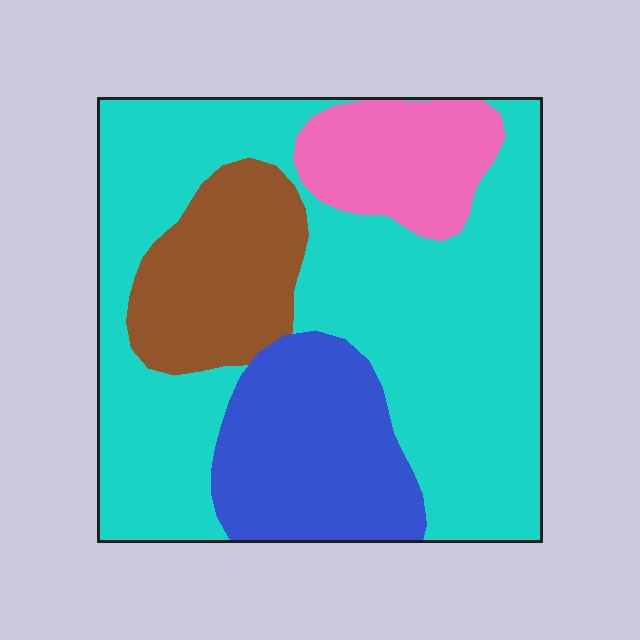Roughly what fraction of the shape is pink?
Pink covers 11% of the shape.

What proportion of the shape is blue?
Blue takes up about one sixth (1/6) of the shape.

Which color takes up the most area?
Cyan, at roughly 55%.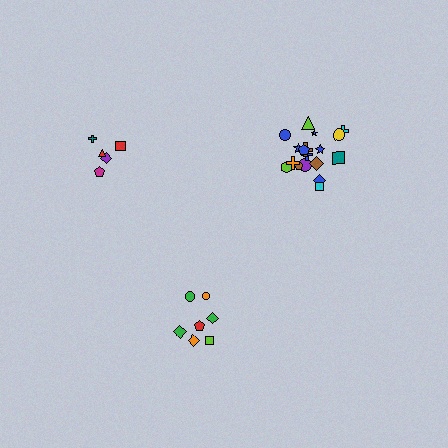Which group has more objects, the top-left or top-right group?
The top-right group.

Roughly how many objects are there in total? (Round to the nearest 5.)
Roughly 30 objects in total.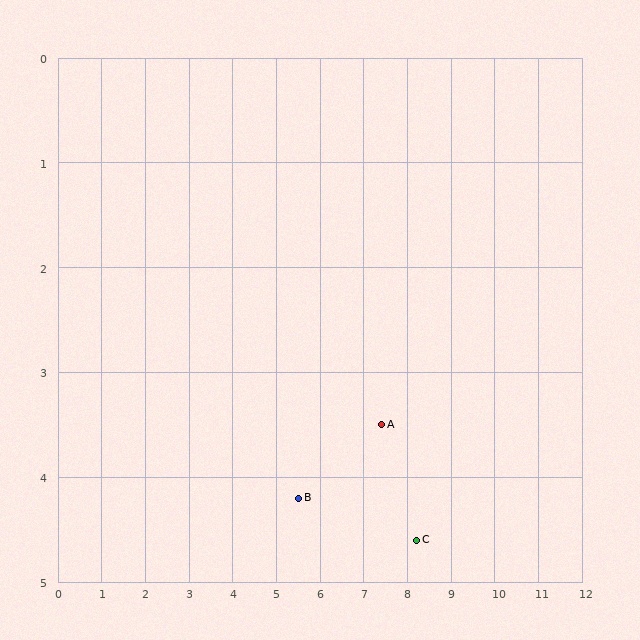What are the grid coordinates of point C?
Point C is at approximately (8.2, 4.6).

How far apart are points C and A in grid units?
Points C and A are about 1.4 grid units apart.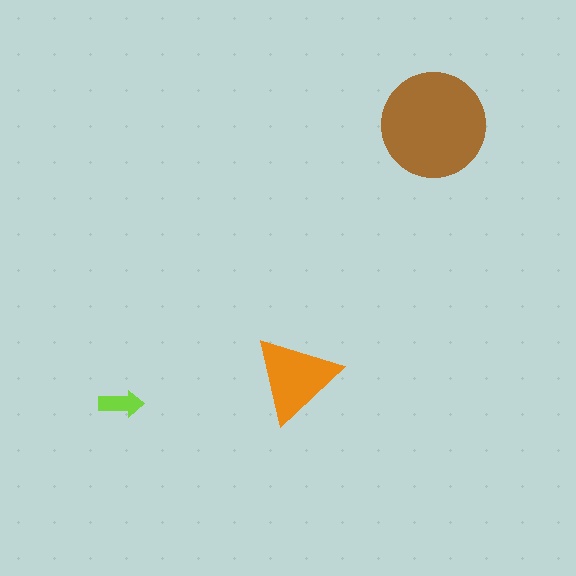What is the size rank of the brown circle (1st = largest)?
1st.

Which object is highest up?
The brown circle is topmost.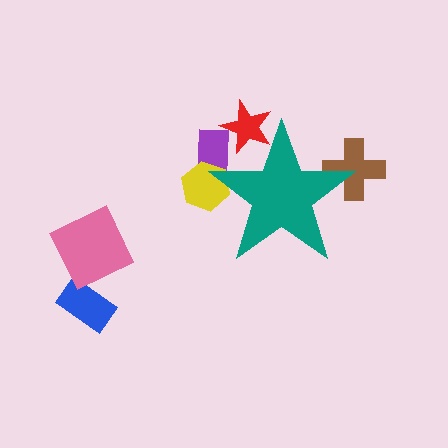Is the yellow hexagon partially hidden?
Yes, the yellow hexagon is partially hidden behind the teal star.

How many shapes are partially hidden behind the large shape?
4 shapes are partially hidden.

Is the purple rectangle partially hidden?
Yes, the purple rectangle is partially hidden behind the teal star.